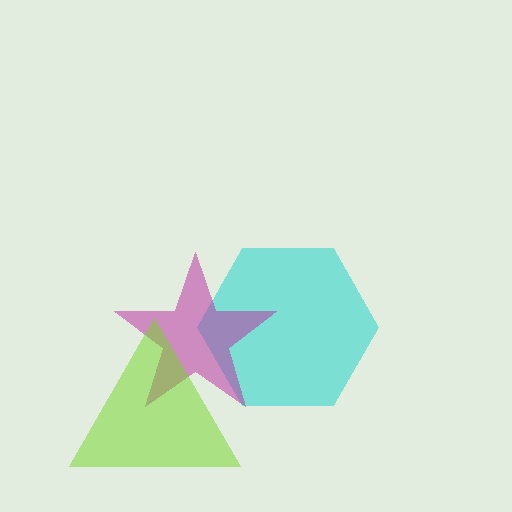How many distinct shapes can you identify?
There are 3 distinct shapes: a cyan hexagon, a magenta star, a lime triangle.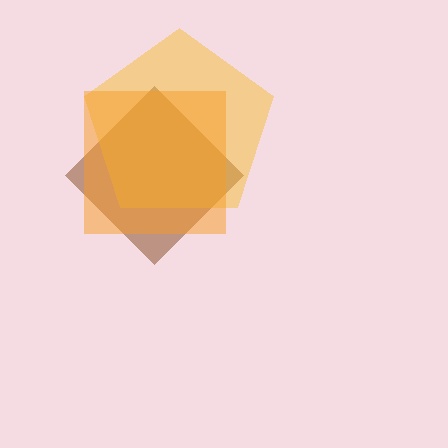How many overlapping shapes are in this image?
There are 3 overlapping shapes in the image.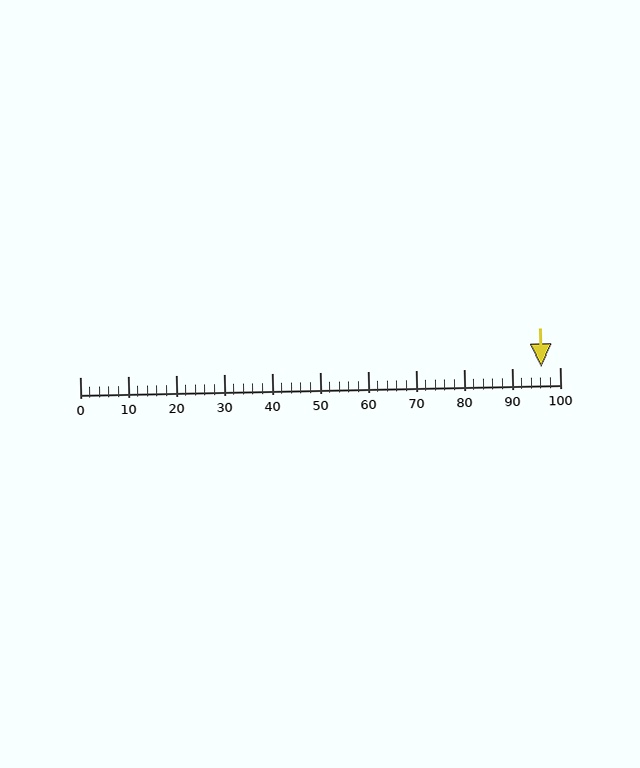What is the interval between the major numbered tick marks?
The major tick marks are spaced 10 units apart.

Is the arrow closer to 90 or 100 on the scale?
The arrow is closer to 100.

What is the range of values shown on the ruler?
The ruler shows values from 0 to 100.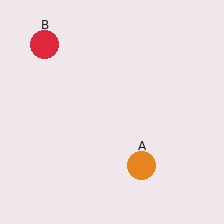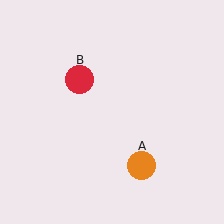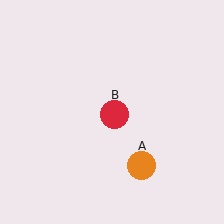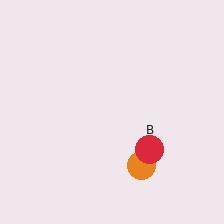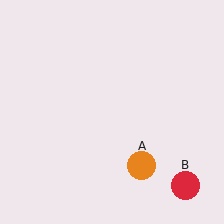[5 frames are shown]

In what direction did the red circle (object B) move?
The red circle (object B) moved down and to the right.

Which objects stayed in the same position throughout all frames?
Orange circle (object A) remained stationary.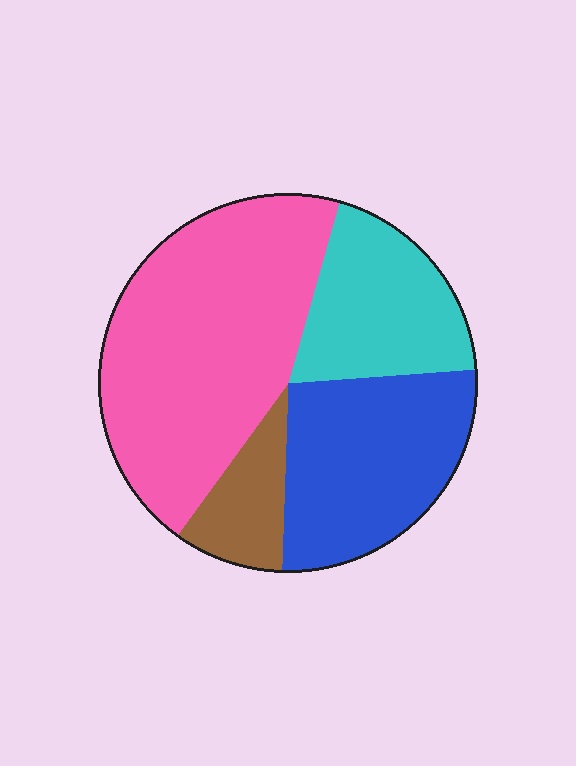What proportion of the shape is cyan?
Cyan covers about 20% of the shape.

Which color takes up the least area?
Brown, at roughly 10%.